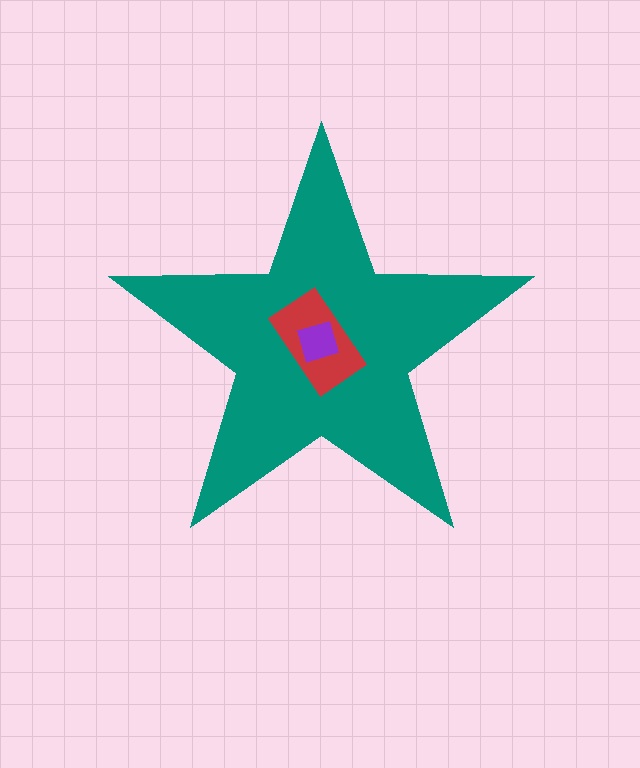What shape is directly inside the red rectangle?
The purple square.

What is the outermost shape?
The teal star.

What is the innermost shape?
The purple square.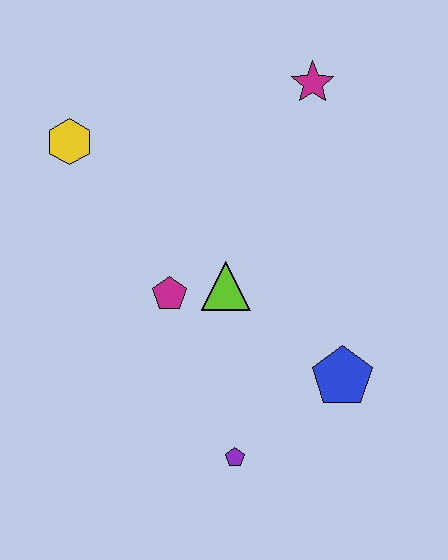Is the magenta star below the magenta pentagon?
No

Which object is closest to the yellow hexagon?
The magenta pentagon is closest to the yellow hexagon.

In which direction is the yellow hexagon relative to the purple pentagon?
The yellow hexagon is above the purple pentagon.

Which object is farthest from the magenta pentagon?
The magenta star is farthest from the magenta pentagon.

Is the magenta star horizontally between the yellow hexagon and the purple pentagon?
No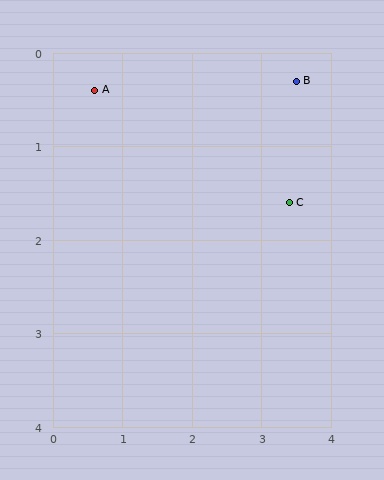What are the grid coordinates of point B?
Point B is at approximately (3.5, 0.3).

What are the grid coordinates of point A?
Point A is at approximately (0.6, 0.4).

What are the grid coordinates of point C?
Point C is at approximately (3.4, 1.6).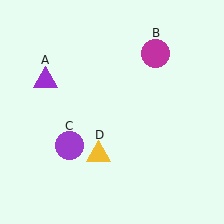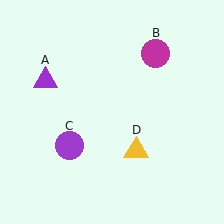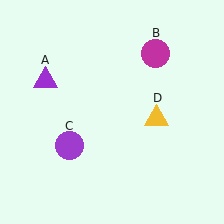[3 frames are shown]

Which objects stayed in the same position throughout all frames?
Purple triangle (object A) and magenta circle (object B) and purple circle (object C) remained stationary.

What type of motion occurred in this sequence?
The yellow triangle (object D) rotated counterclockwise around the center of the scene.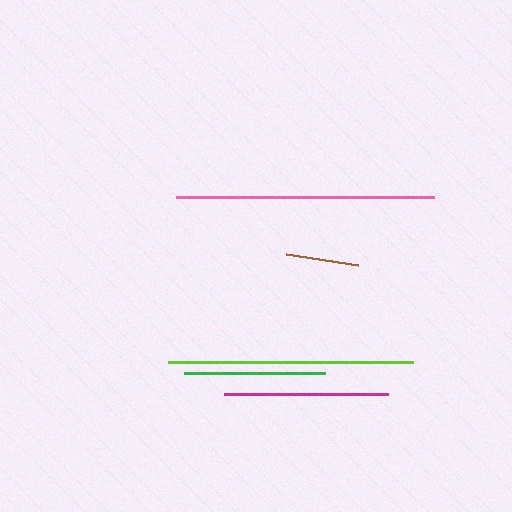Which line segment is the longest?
The pink line is the longest at approximately 257 pixels.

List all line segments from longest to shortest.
From longest to shortest: pink, lime, magenta, green, brown.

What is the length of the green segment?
The green segment is approximately 141 pixels long.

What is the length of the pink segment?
The pink segment is approximately 257 pixels long.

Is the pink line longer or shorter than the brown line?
The pink line is longer than the brown line.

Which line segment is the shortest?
The brown line is the shortest at approximately 72 pixels.